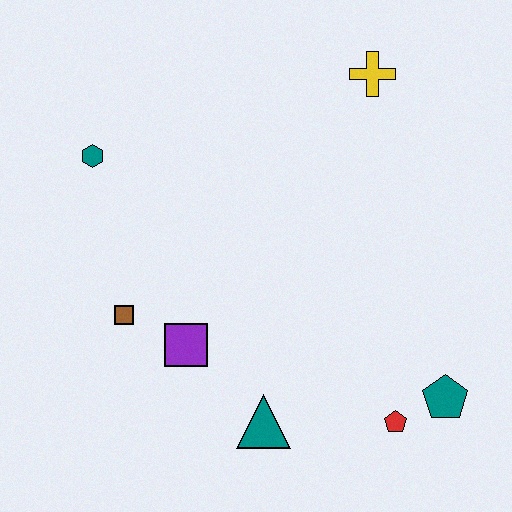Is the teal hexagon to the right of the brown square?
No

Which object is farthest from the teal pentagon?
The teal hexagon is farthest from the teal pentagon.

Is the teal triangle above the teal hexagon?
No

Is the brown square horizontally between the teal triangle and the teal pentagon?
No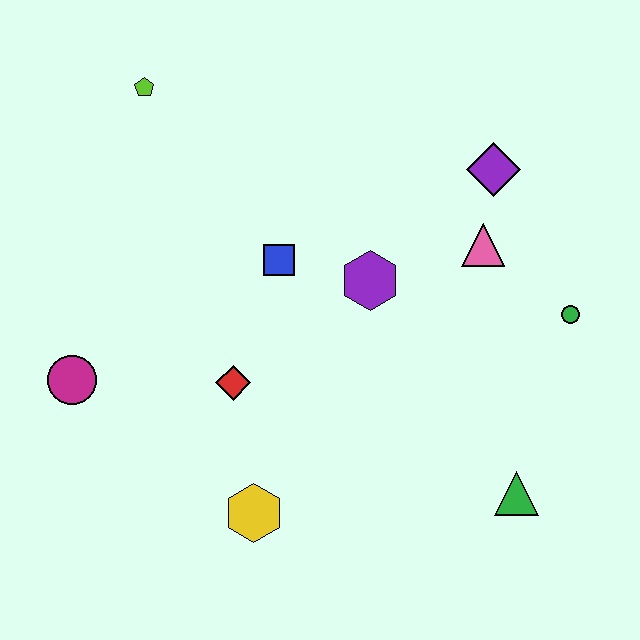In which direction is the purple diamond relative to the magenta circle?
The purple diamond is to the right of the magenta circle.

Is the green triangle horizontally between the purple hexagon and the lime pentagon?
No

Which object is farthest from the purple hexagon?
The magenta circle is farthest from the purple hexagon.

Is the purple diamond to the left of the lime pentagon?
No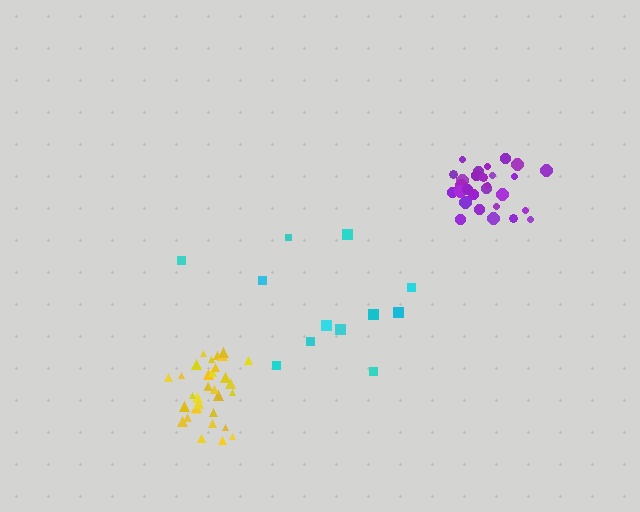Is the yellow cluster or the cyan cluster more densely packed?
Yellow.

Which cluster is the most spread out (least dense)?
Cyan.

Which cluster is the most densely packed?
Yellow.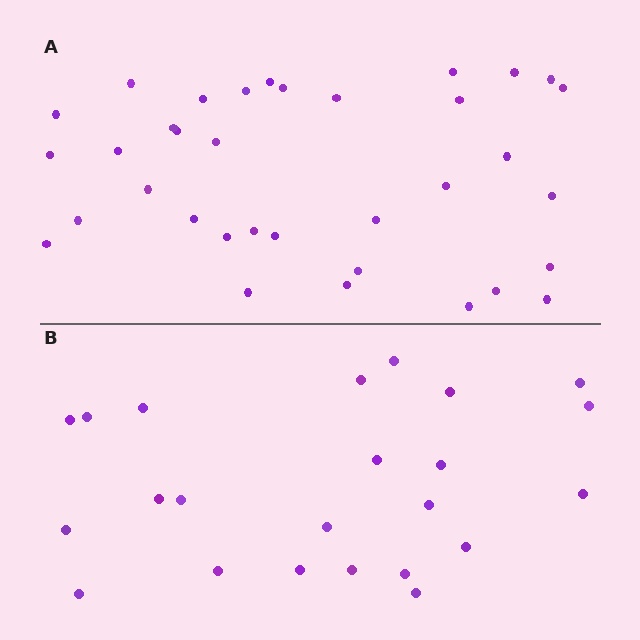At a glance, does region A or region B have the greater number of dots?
Region A (the top region) has more dots.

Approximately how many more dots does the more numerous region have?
Region A has roughly 12 or so more dots than region B.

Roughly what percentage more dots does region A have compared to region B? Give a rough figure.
About 50% more.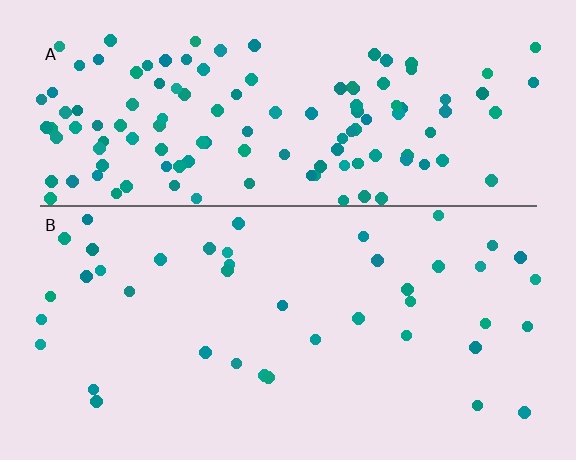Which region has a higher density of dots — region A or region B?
A (the top).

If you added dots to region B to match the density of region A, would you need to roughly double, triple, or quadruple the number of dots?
Approximately triple.